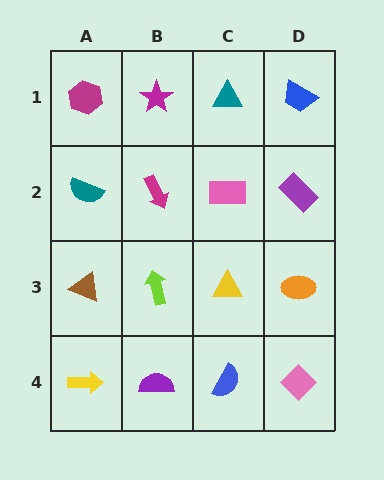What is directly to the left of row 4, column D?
A blue semicircle.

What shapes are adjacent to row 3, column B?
A magenta arrow (row 2, column B), a purple semicircle (row 4, column B), a brown triangle (row 3, column A), a yellow triangle (row 3, column C).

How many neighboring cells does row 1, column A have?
2.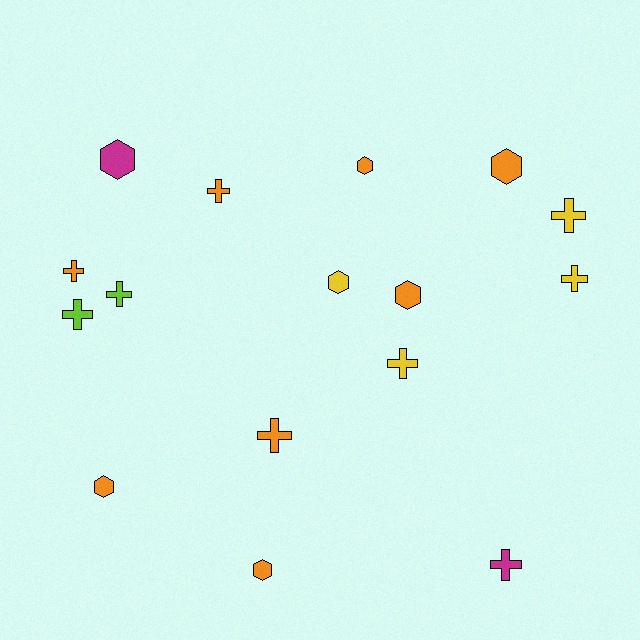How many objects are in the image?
There are 16 objects.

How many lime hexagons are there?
There are no lime hexagons.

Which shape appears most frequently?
Cross, with 9 objects.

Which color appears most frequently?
Orange, with 8 objects.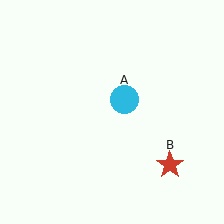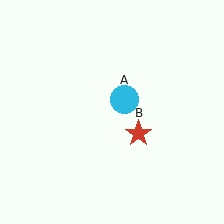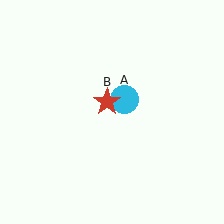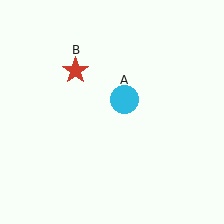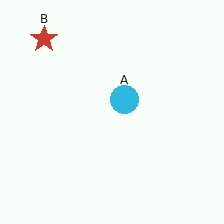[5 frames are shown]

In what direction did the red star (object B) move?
The red star (object B) moved up and to the left.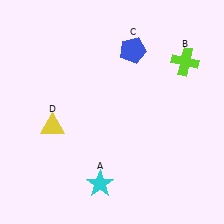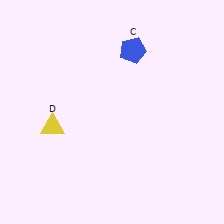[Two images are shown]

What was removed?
The cyan star (A), the lime cross (B) were removed in Image 2.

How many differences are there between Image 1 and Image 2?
There are 2 differences between the two images.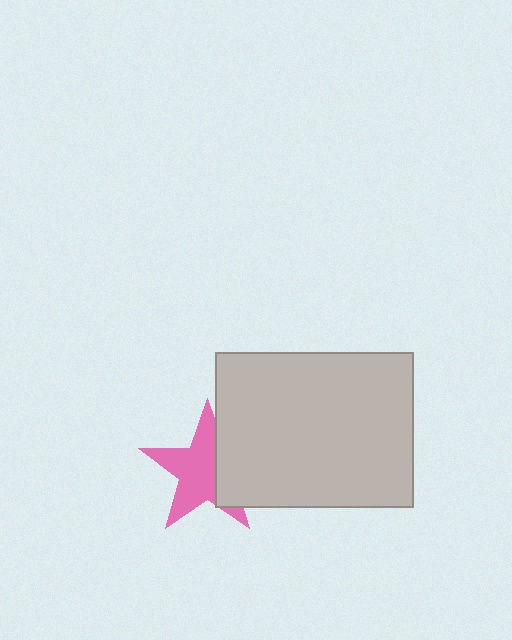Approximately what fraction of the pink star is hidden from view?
Roughly 33% of the pink star is hidden behind the light gray rectangle.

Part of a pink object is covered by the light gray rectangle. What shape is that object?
It is a star.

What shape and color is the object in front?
The object in front is a light gray rectangle.